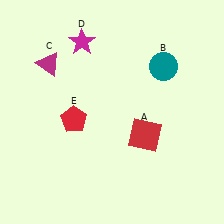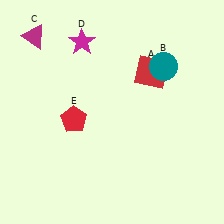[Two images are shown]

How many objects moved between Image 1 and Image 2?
2 objects moved between the two images.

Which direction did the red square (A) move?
The red square (A) moved up.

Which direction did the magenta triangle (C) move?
The magenta triangle (C) moved up.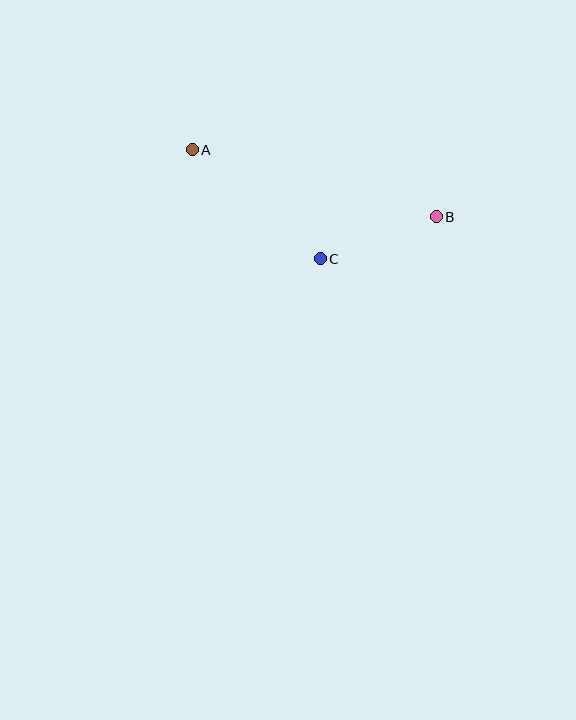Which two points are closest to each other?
Points B and C are closest to each other.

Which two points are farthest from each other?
Points A and B are farthest from each other.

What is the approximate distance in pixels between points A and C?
The distance between A and C is approximately 169 pixels.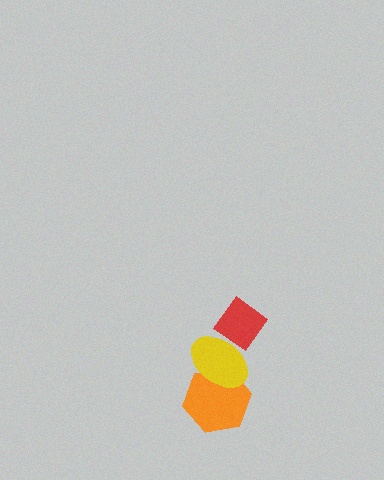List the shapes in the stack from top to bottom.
From top to bottom: the red diamond, the yellow ellipse, the orange hexagon.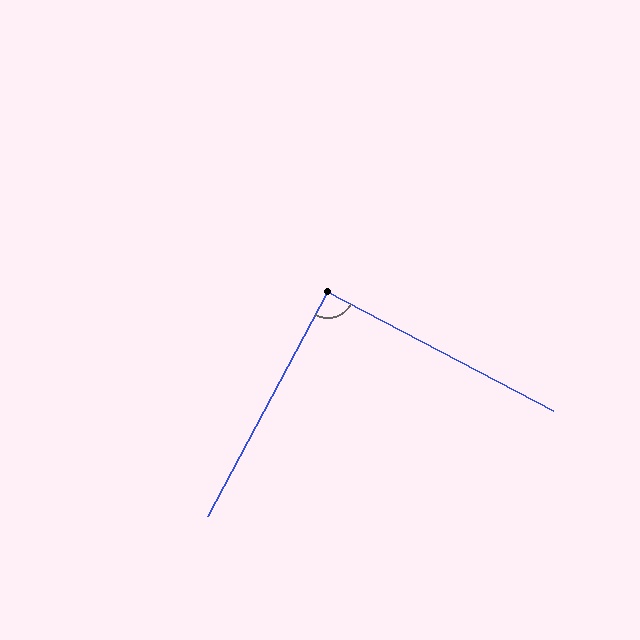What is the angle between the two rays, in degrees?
Approximately 90 degrees.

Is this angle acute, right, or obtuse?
It is approximately a right angle.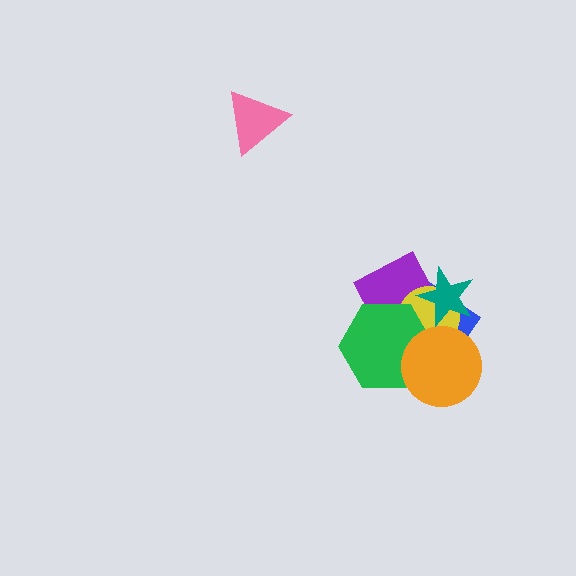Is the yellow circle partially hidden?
Yes, it is partially covered by another shape.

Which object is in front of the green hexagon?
The orange circle is in front of the green hexagon.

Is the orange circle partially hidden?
No, no other shape covers it.